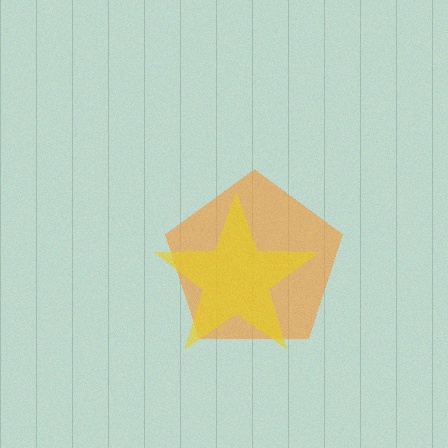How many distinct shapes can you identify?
There are 2 distinct shapes: an orange pentagon, a yellow star.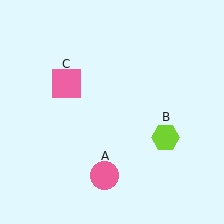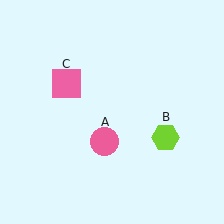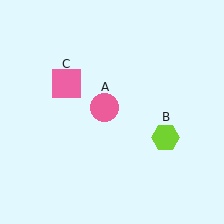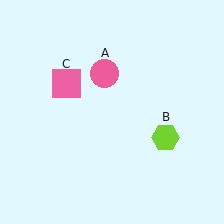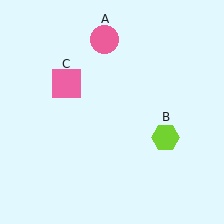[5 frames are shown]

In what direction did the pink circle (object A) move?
The pink circle (object A) moved up.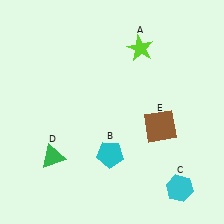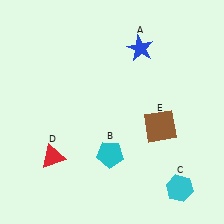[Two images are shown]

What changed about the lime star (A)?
In Image 1, A is lime. In Image 2, it changed to blue.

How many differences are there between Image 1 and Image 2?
There are 2 differences between the two images.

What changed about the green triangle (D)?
In Image 1, D is green. In Image 2, it changed to red.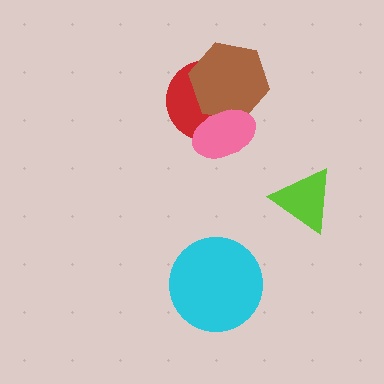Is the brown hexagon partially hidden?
Yes, it is partially covered by another shape.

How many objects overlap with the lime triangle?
0 objects overlap with the lime triangle.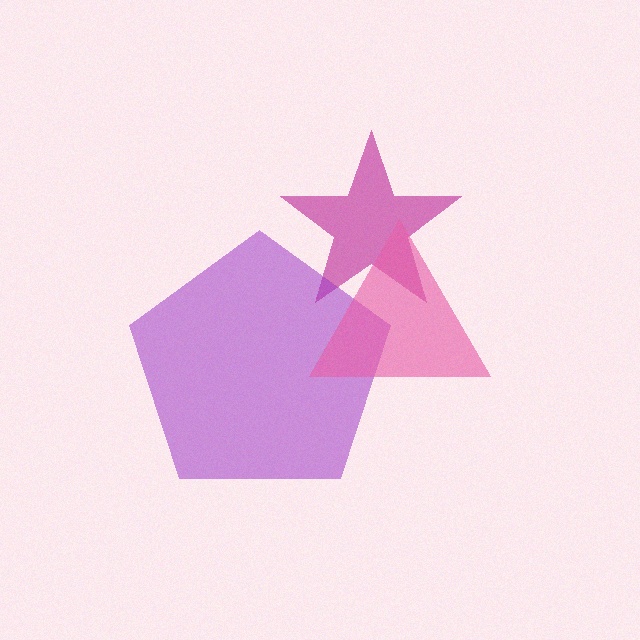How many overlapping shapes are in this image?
There are 3 overlapping shapes in the image.